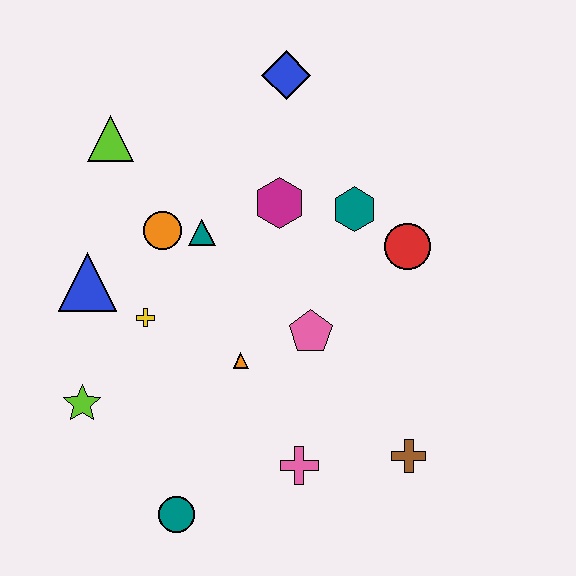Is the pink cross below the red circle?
Yes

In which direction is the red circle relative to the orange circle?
The red circle is to the right of the orange circle.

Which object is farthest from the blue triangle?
The brown cross is farthest from the blue triangle.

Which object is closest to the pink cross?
The brown cross is closest to the pink cross.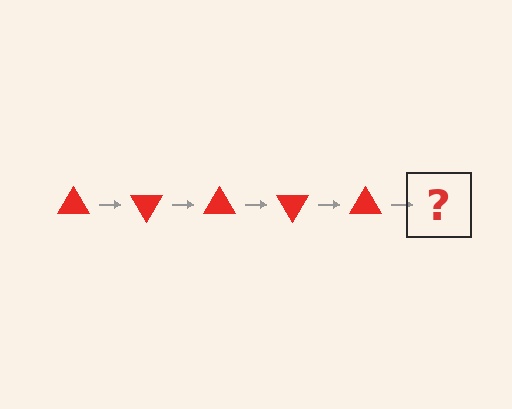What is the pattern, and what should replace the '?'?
The pattern is that the triangle rotates 60 degrees each step. The '?' should be a red triangle rotated 300 degrees.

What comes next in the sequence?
The next element should be a red triangle rotated 300 degrees.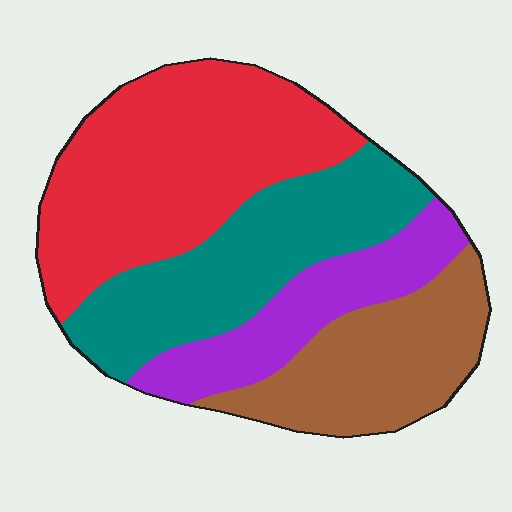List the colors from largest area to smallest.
From largest to smallest: red, teal, brown, purple.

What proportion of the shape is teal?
Teal covers around 25% of the shape.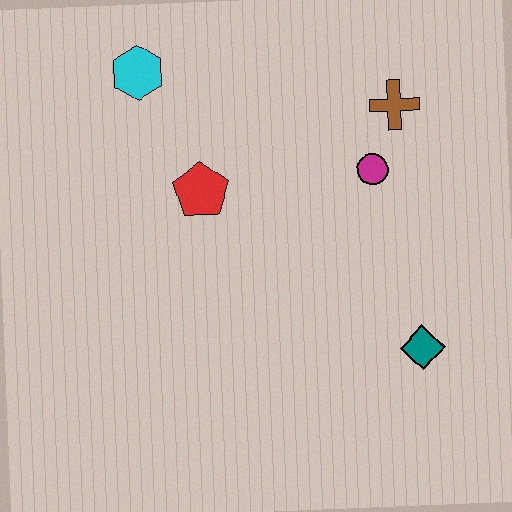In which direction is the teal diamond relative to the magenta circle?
The teal diamond is below the magenta circle.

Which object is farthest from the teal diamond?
The cyan hexagon is farthest from the teal diamond.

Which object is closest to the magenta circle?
The brown cross is closest to the magenta circle.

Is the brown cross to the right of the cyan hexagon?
Yes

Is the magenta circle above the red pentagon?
Yes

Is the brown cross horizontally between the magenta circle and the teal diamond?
Yes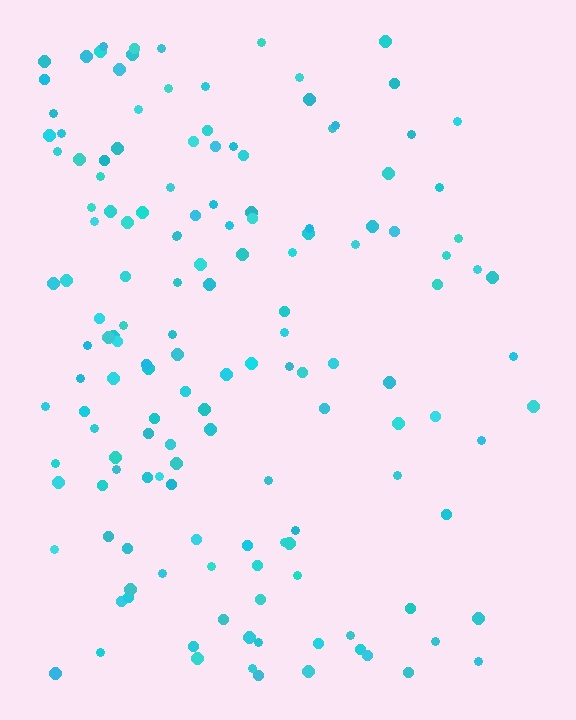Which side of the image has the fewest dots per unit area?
The right.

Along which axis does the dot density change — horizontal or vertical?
Horizontal.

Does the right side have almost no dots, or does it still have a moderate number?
Still a moderate number, just noticeably fewer than the left.